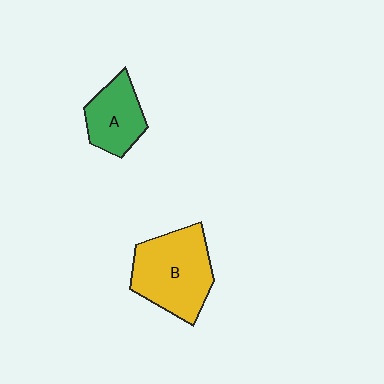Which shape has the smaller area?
Shape A (green).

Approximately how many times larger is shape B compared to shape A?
Approximately 1.6 times.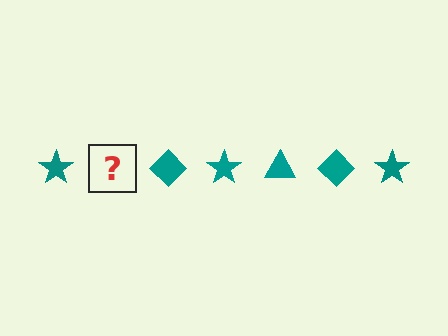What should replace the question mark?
The question mark should be replaced with a teal triangle.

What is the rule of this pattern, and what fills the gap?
The rule is that the pattern cycles through star, triangle, diamond shapes in teal. The gap should be filled with a teal triangle.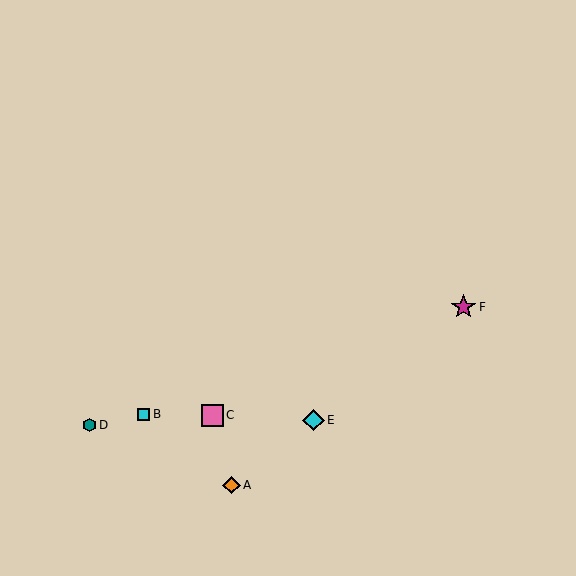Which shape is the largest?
The magenta star (labeled F) is the largest.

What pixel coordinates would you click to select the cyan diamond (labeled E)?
Click at (314, 420) to select the cyan diamond E.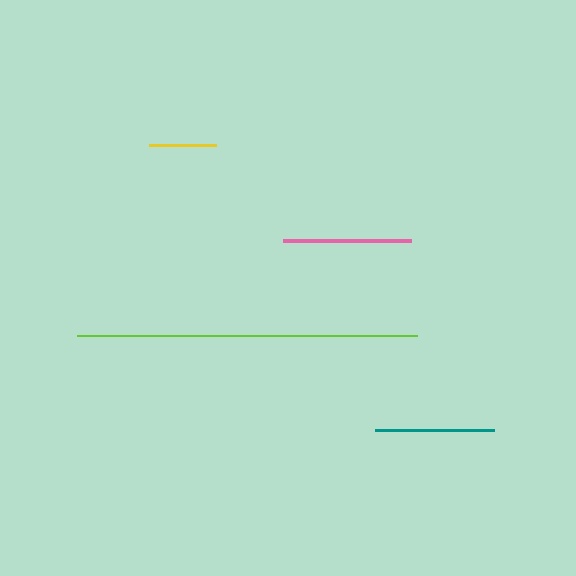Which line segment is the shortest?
The yellow line is the shortest at approximately 67 pixels.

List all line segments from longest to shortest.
From longest to shortest: lime, pink, teal, yellow.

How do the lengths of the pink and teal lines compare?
The pink and teal lines are approximately the same length.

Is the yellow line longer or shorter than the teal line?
The teal line is longer than the yellow line.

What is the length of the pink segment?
The pink segment is approximately 128 pixels long.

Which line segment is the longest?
The lime line is the longest at approximately 340 pixels.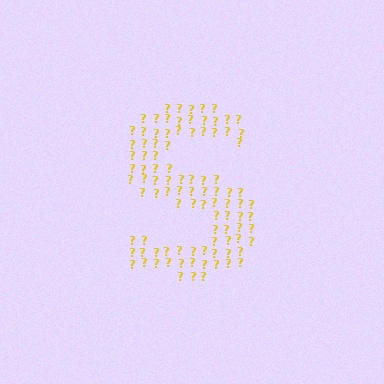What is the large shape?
The large shape is the letter S.